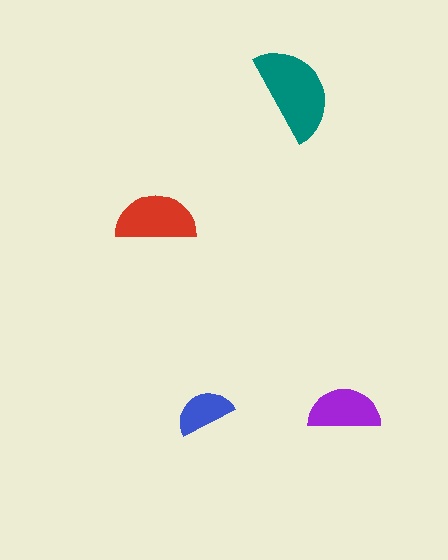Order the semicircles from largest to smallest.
the teal one, the red one, the purple one, the blue one.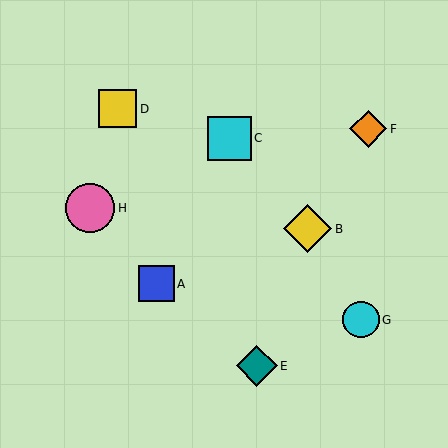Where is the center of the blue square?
The center of the blue square is at (156, 284).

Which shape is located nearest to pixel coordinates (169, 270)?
The blue square (labeled A) at (156, 284) is nearest to that location.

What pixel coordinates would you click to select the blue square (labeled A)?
Click at (156, 284) to select the blue square A.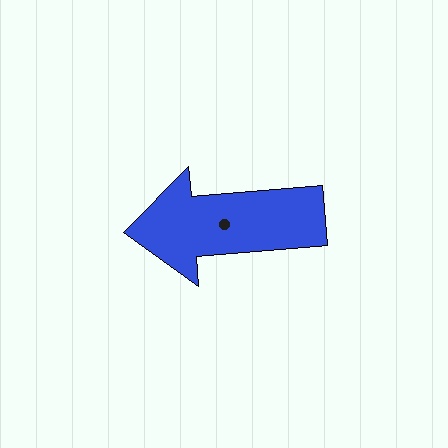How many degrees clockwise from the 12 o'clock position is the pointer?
Approximately 265 degrees.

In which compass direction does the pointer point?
West.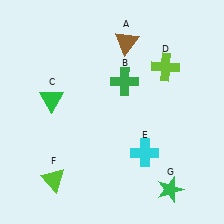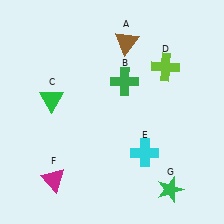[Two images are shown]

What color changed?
The triangle (F) changed from lime in Image 1 to magenta in Image 2.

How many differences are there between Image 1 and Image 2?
There is 1 difference between the two images.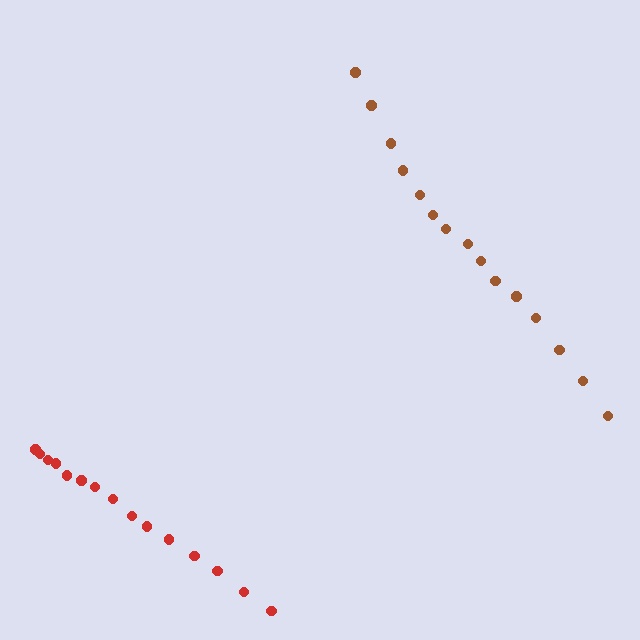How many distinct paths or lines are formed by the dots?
There are 2 distinct paths.